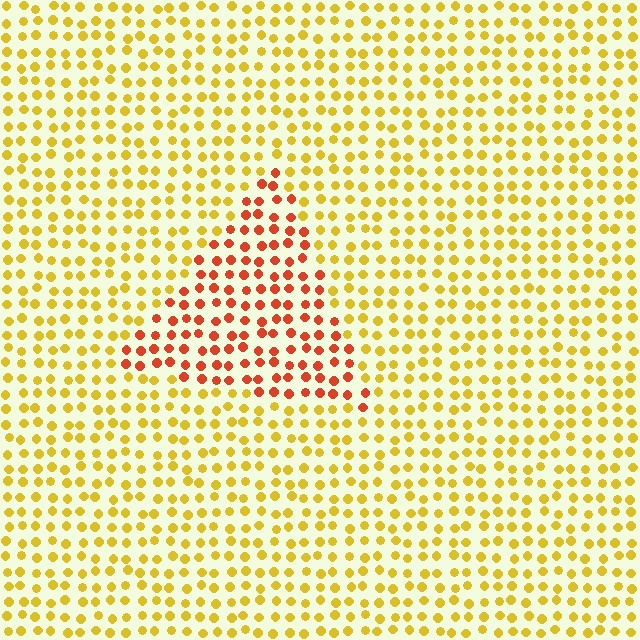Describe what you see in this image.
The image is filled with small yellow elements in a uniform arrangement. A triangle-shaped region is visible where the elements are tinted to a slightly different hue, forming a subtle color boundary.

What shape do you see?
I see a triangle.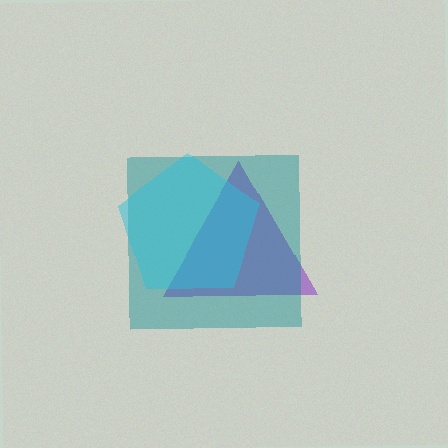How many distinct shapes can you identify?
There are 3 distinct shapes: a purple triangle, a teal square, a cyan pentagon.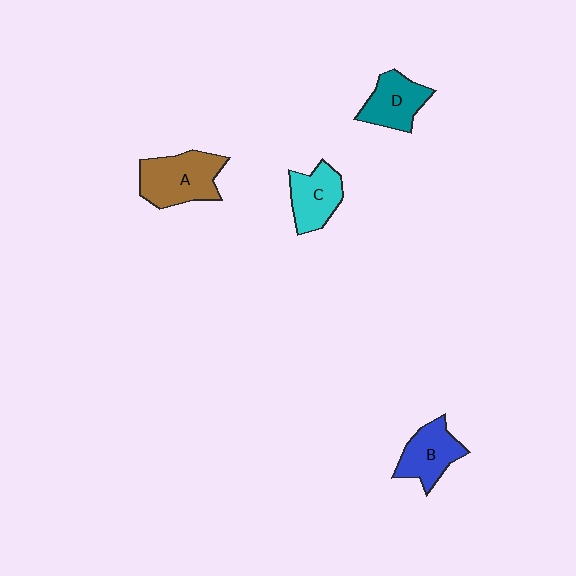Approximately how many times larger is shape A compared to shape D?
Approximately 1.4 times.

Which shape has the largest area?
Shape A (brown).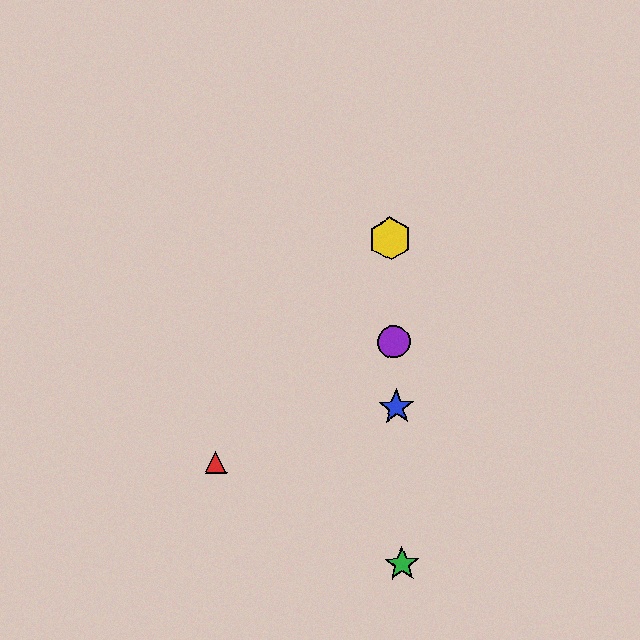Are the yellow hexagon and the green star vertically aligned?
Yes, both are at x≈390.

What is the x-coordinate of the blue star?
The blue star is at x≈396.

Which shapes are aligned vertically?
The blue star, the green star, the yellow hexagon, the purple circle are aligned vertically.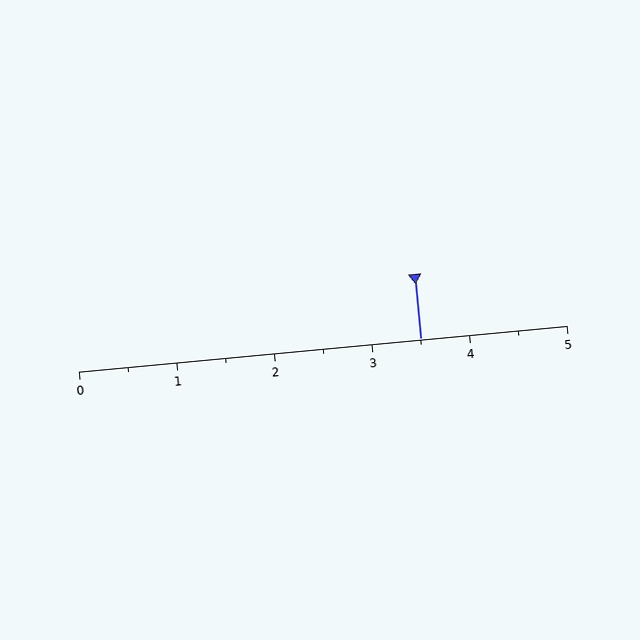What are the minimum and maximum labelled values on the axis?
The axis runs from 0 to 5.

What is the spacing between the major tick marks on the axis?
The major ticks are spaced 1 apart.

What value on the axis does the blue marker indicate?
The marker indicates approximately 3.5.